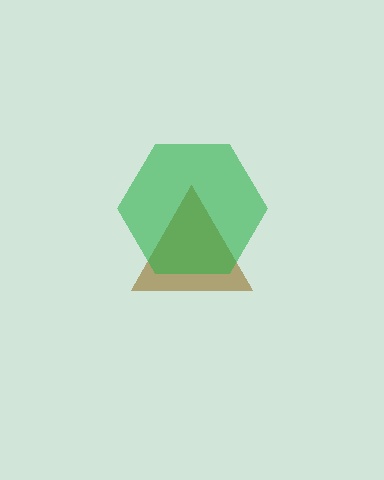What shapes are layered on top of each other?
The layered shapes are: a brown triangle, a green hexagon.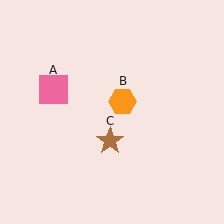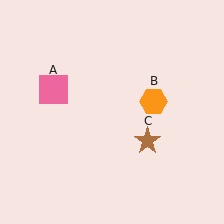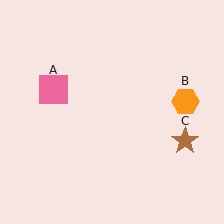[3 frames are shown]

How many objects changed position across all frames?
2 objects changed position: orange hexagon (object B), brown star (object C).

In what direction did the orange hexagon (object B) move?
The orange hexagon (object B) moved right.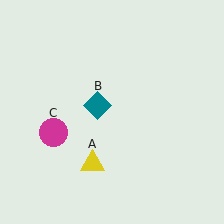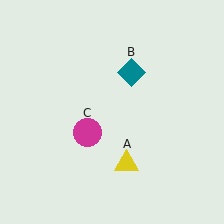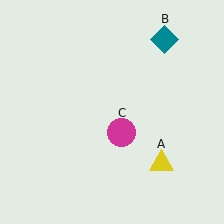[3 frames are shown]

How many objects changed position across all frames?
3 objects changed position: yellow triangle (object A), teal diamond (object B), magenta circle (object C).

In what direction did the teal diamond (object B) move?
The teal diamond (object B) moved up and to the right.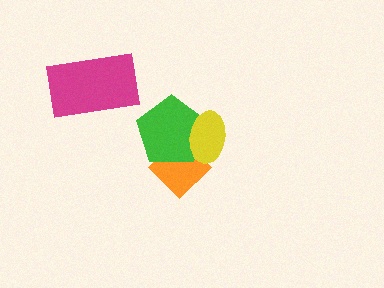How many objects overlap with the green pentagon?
2 objects overlap with the green pentagon.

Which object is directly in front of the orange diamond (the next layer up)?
The green pentagon is directly in front of the orange diamond.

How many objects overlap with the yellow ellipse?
2 objects overlap with the yellow ellipse.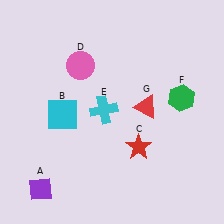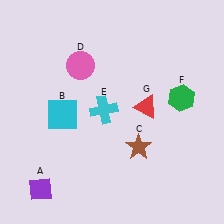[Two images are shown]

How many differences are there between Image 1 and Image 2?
There is 1 difference between the two images.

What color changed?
The star (C) changed from red in Image 1 to brown in Image 2.